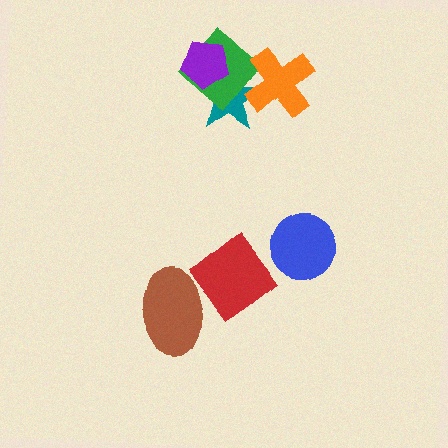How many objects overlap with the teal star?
3 objects overlap with the teal star.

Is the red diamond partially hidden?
Yes, it is partially covered by another shape.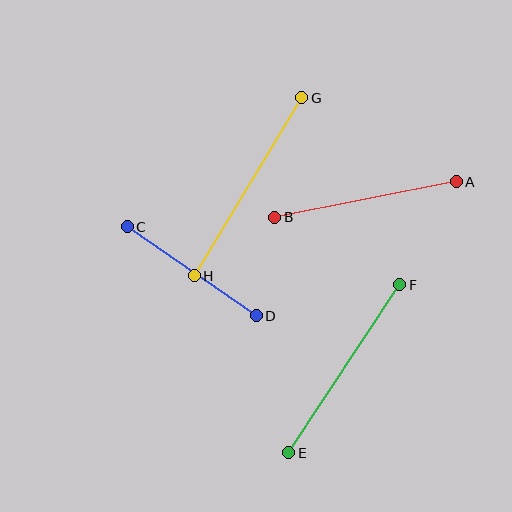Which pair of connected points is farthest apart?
Points G and H are farthest apart.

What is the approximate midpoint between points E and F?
The midpoint is at approximately (344, 369) pixels.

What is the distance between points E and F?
The distance is approximately 202 pixels.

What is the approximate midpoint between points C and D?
The midpoint is at approximately (192, 271) pixels.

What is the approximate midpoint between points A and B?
The midpoint is at approximately (365, 199) pixels.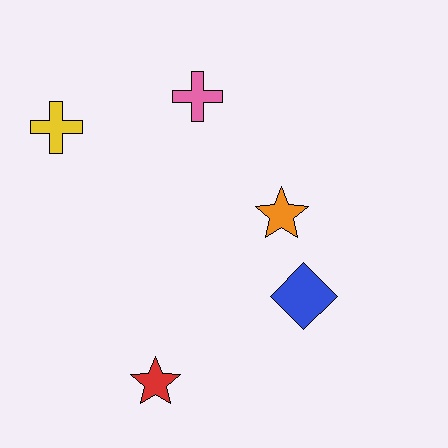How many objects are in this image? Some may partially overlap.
There are 5 objects.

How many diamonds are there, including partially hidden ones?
There is 1 diamond.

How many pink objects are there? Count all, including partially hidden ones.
There is 1 pink object.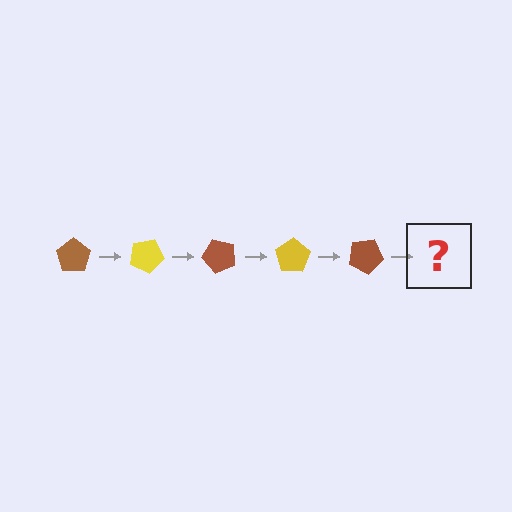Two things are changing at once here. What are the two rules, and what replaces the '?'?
The two rules are that it rotates 25 degrees each step and the color cycles through brown and yellow. The '?' should be a yellow pentagon, rotated 125 degrees from the start.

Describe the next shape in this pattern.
It should be a yellow pentagon, rotated 125 degrees from the start.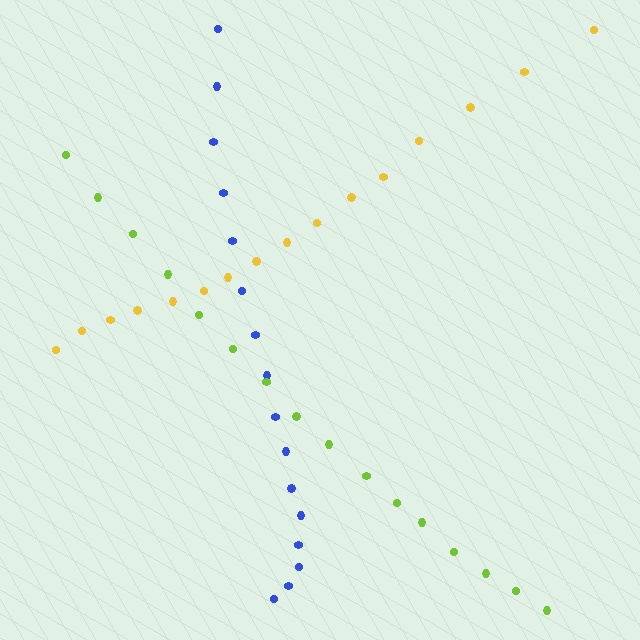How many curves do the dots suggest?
There are 3 distinct paths.